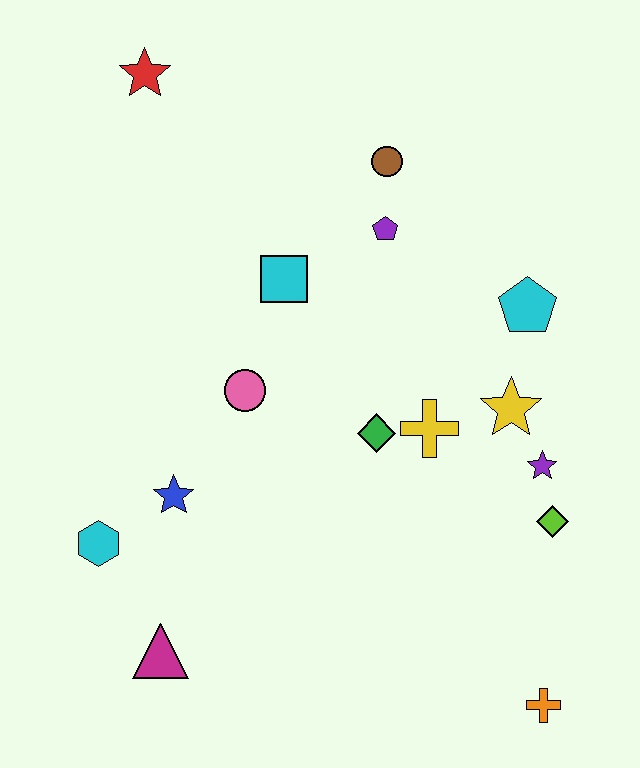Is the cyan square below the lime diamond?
No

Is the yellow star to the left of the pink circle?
No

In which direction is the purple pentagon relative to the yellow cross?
The purple pentagon is above the yellow cross.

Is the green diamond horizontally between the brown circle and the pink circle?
Yes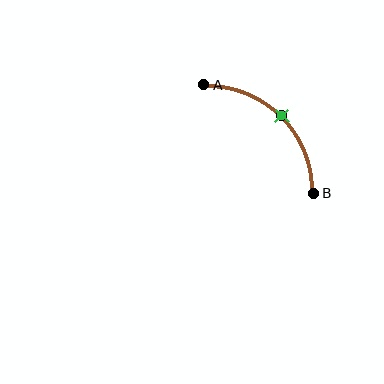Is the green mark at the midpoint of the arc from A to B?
Yes. The green mark lies on the arc at equal arc-length from both A and B — it is the arc midpoint.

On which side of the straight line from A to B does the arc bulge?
The arc bulges above and to the right of the straight line connecting A and B.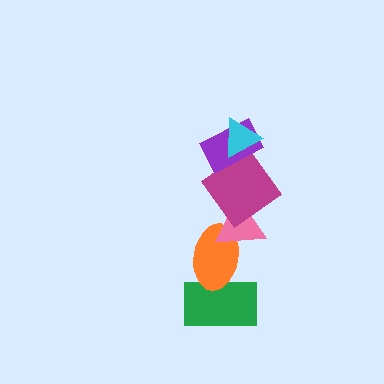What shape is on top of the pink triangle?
The magenta diamond is on top of the pink triangle.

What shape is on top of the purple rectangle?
The cyan triangle is on top of the purple rectangle.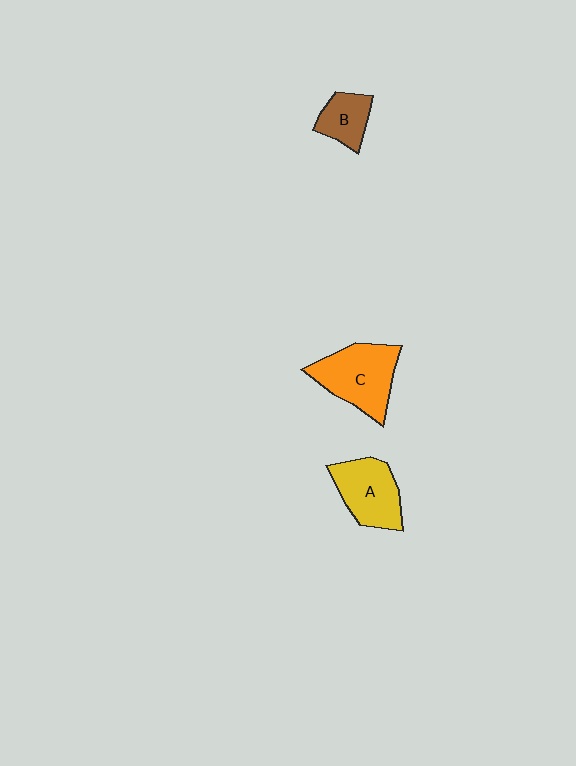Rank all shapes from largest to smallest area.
From largest to smallest: C (orange), A (yellow), B (brown).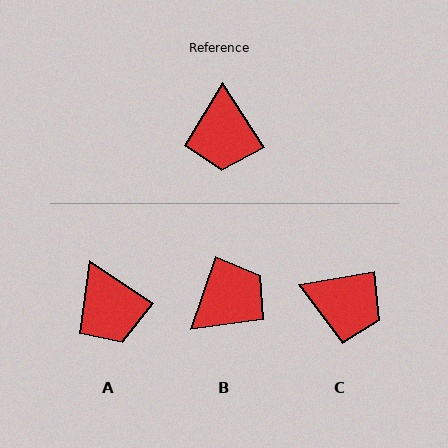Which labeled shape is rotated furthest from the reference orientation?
B, about 128 degrees away.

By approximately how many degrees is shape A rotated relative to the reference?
Approximately 23 degrees counter-clockwise.